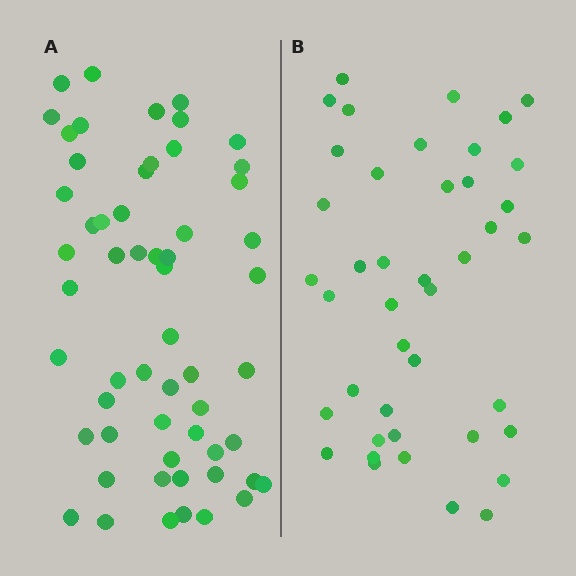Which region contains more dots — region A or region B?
Region A (the left region) has more dots.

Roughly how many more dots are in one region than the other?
Region A has approximately 15 more dots than region B.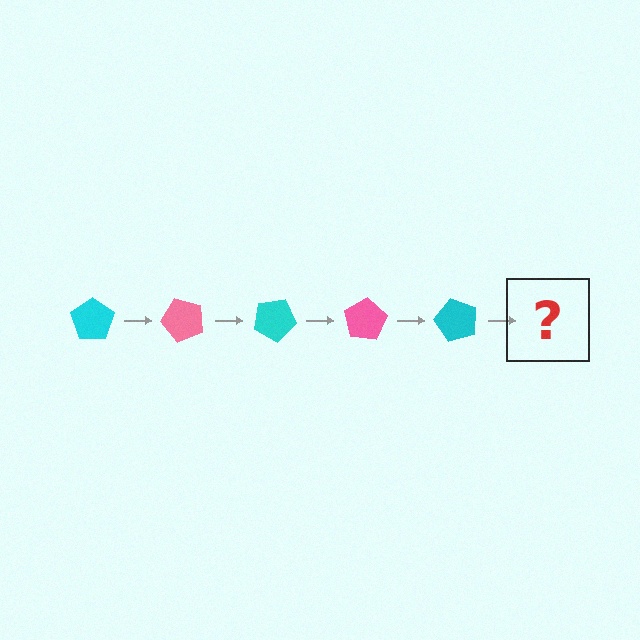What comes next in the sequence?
The next element should be a pink pentagon, rotated 250 degrees from the start.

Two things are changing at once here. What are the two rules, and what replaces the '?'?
The two rules are that it rotates 50 degrees each step and the color cycles through cyan and pink. The '?' should be a pink pentagon, rotated 250 degrees from the start.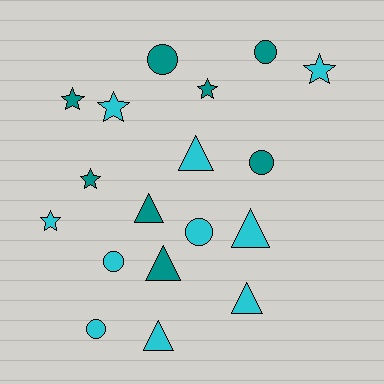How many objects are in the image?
There are 18 objects.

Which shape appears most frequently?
Circle, with 6 objects.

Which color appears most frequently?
Cyan, with 10 objects.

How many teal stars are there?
There are 3 teal stars.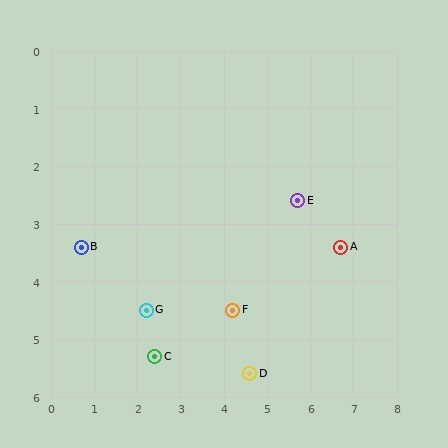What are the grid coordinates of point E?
Point E is at approximately (5.7, 2.6).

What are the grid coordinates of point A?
Point A is at approximately (6.7, 3.4).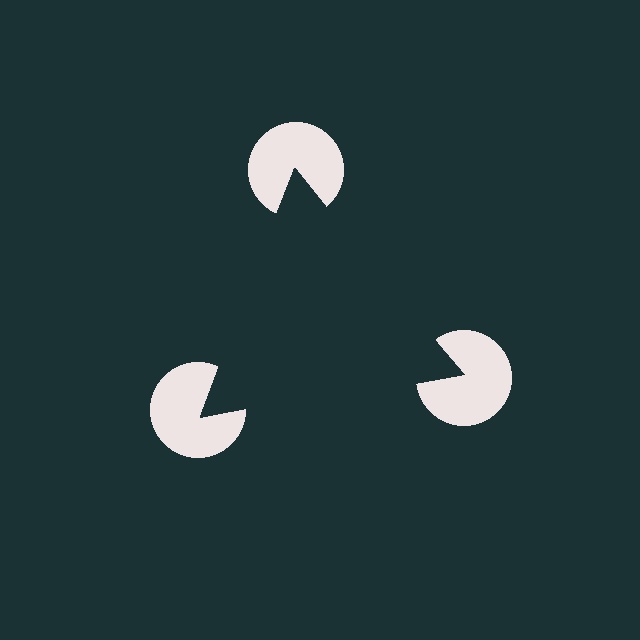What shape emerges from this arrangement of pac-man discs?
An illusory triangle — its edges are inferred from the aligned wedge cuts in the pac-man discs, not physically drawn.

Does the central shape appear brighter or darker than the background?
It typically appears slightly darker than the background, even though no actual brightness change is drawn.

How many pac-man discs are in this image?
There are 3 — one at each vertex of the illusory triangle.